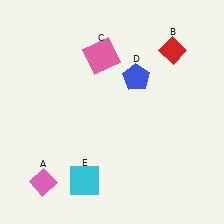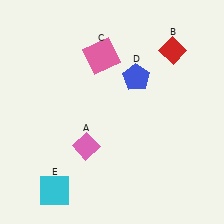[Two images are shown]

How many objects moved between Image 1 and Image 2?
2 objects moved between the two images.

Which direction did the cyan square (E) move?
The cyan square (E) moved left.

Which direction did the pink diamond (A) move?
The pink diamond (A) moved right.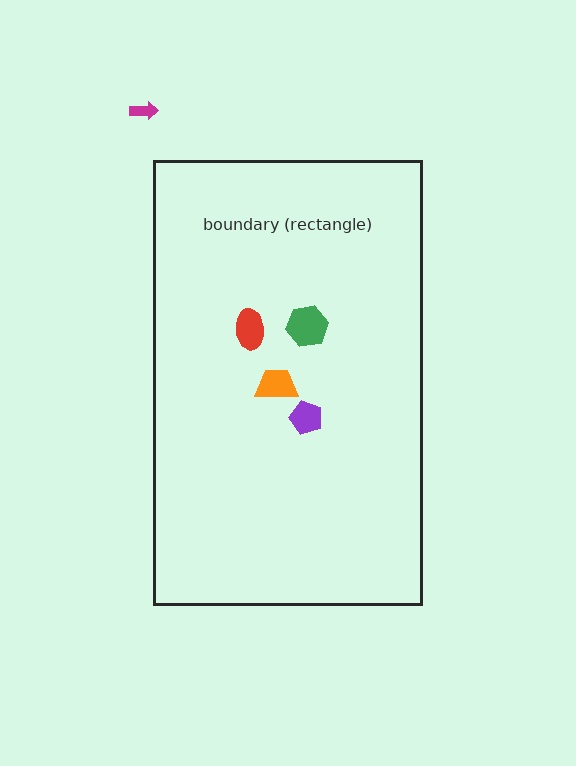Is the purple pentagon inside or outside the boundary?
Inside.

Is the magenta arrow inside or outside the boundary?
Outside.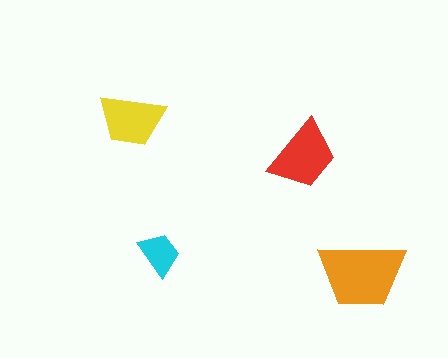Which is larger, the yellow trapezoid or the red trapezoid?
The red one.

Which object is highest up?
The yellow trapezoid is topmost.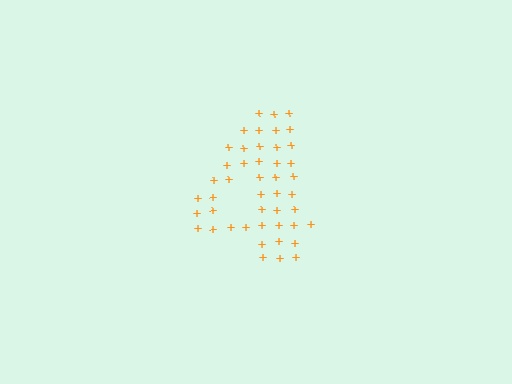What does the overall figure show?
The overall figure shows the digit 4.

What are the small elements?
The small elements are plus signs.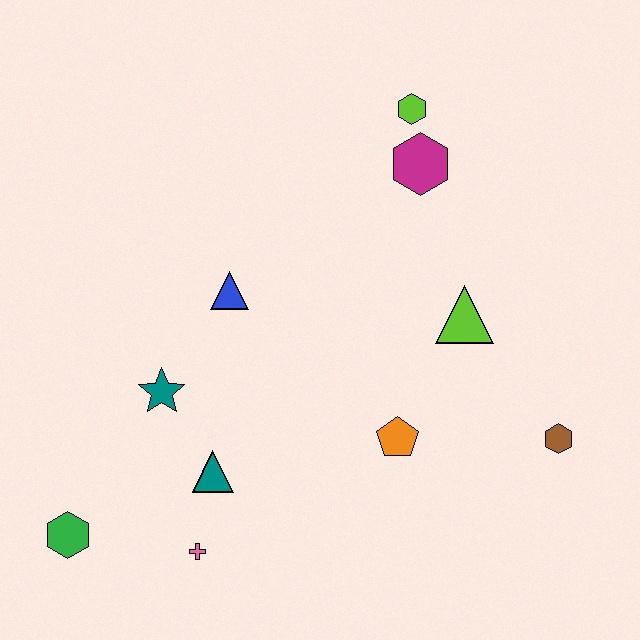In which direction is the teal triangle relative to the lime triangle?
The teal triangle is to the left of the lime triangle.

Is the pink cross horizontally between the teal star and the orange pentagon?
Yes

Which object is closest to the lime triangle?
The orange pentagon is closest to the lime triangle.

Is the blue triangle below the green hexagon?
No